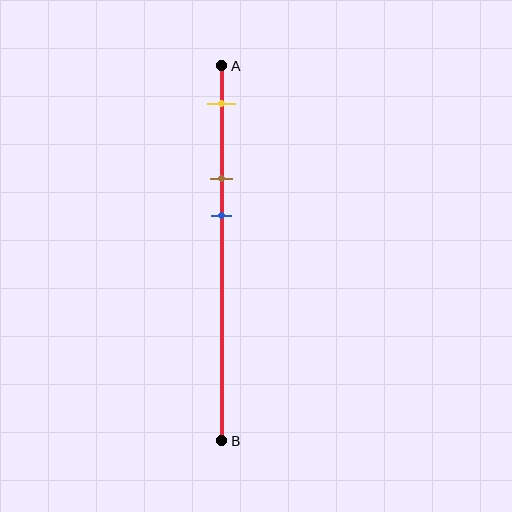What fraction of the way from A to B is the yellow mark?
The yellow mark is approximately 10% (0.1) of the way from A to B.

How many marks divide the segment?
There are 3 marks dividing the segment.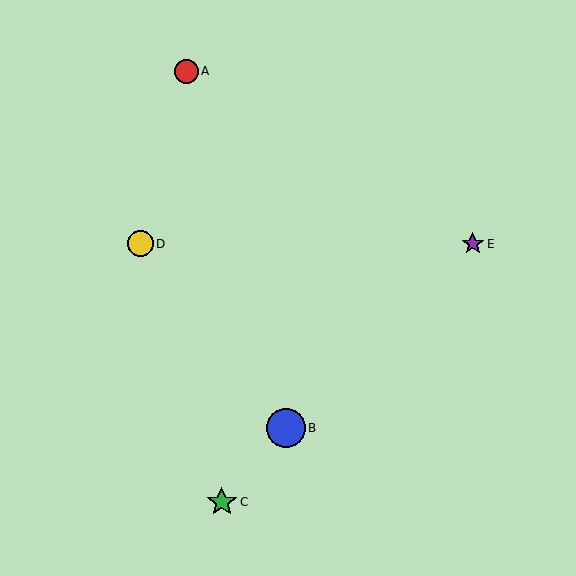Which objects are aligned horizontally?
Objects D, E are aligned horizontally.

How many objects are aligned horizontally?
2 objects (D, E) are aligned horizontally.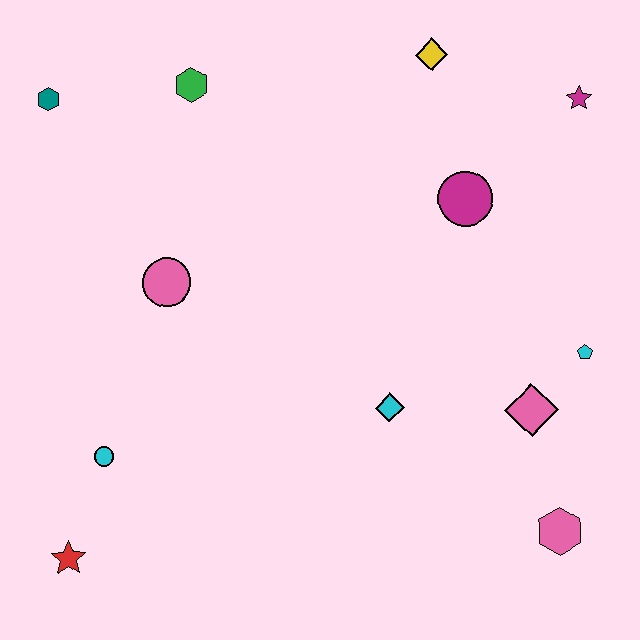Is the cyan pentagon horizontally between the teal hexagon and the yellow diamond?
No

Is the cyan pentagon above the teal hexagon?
No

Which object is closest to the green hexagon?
The teal hexagon is closest to the green hexagon.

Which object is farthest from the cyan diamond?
The teal hexagon is farthest from the cyan diamond.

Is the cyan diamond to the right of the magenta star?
No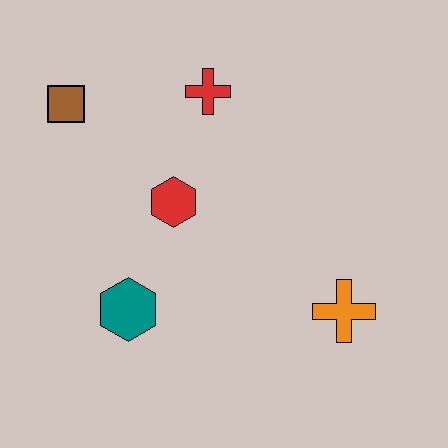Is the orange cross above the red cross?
No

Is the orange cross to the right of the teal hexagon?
Yes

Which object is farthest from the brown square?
The orange cross is farthest from the brown square.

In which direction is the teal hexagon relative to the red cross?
The teal hexagon is below the red cross.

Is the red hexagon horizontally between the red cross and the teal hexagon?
Yes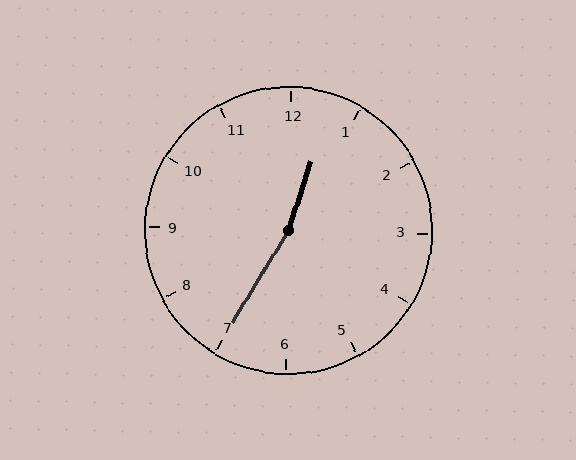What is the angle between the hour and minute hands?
Approximately 168 degrees.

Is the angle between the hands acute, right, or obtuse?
It is obtuse.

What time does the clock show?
12:35.